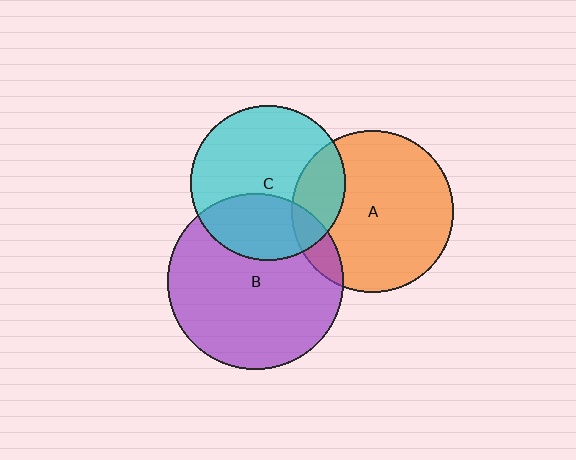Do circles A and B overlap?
Yes.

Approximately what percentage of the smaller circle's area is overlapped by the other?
Approximately 10%.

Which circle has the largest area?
Circle B (purple).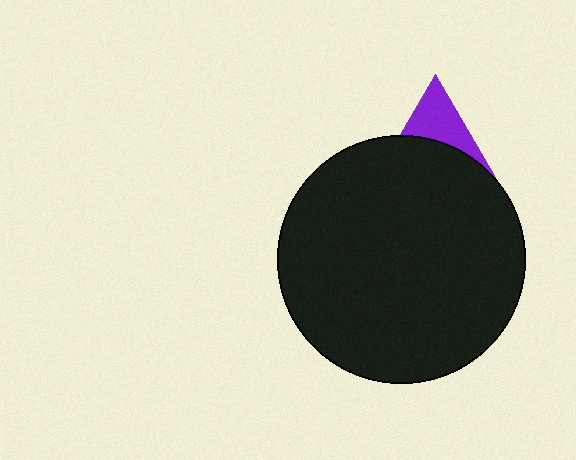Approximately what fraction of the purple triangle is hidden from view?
Roughly 53% of the purple triangle is hidden behind the black circle.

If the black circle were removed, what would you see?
You would see the complete purple triangle.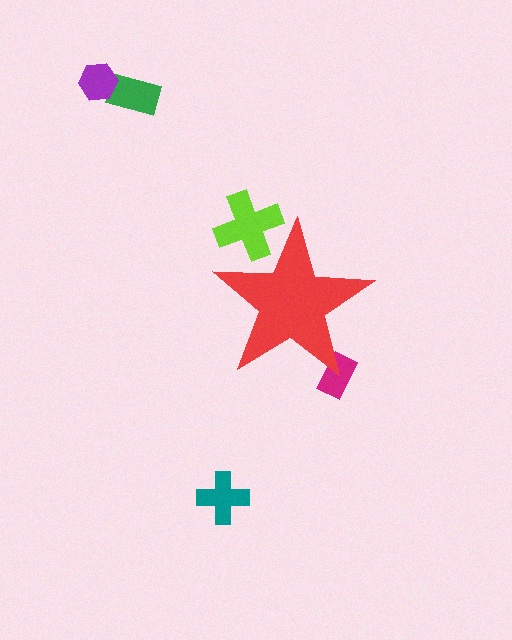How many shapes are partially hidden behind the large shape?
2 shapes are partially hidden.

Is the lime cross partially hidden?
Yes, the lime cross is partially hidden behind the red star.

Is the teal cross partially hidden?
No, the teal cross is fully visible.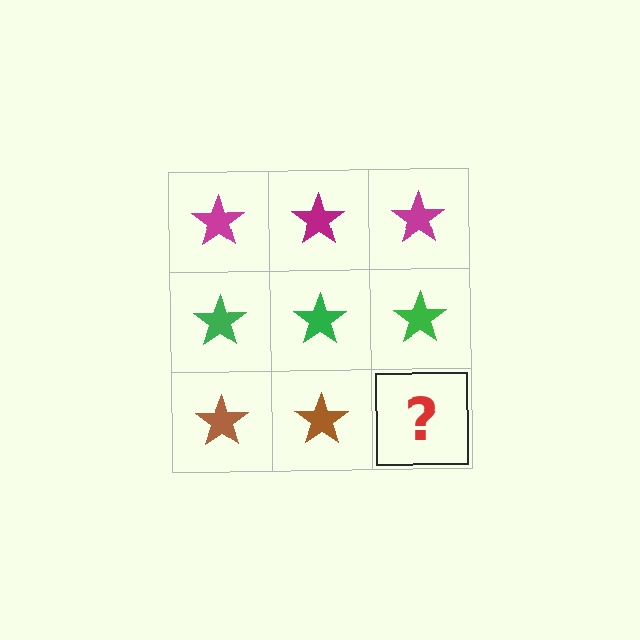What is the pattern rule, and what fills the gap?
The rule is that each row has a consistent color. The gap should be filled with a brown star.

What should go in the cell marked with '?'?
The missing cell should contain a brown star.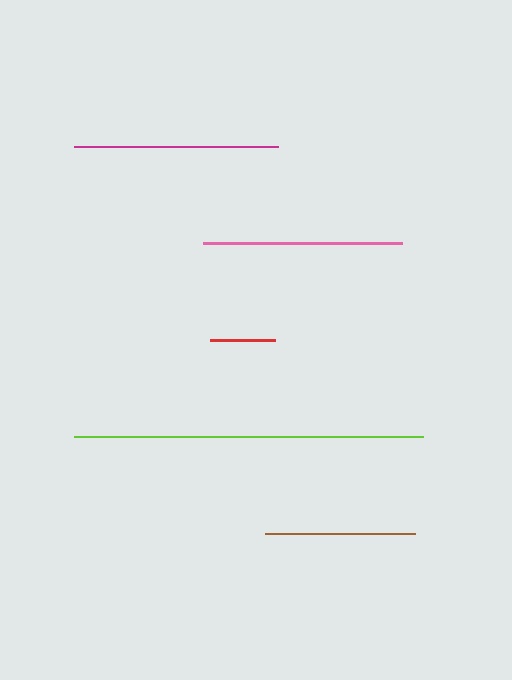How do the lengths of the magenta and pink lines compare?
The magenta and pink lines are approximately the same length.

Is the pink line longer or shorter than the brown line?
The pink line is longer than the brown line.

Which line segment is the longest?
The lime line is the longest at approximately 349 pixels.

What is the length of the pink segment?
The pink segment is approximately 199 pixels long.